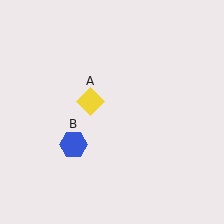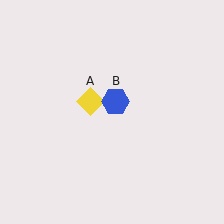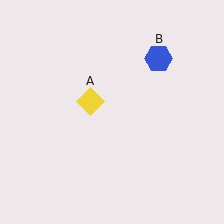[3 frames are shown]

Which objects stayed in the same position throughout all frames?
Yellow diamond (object A) remained stationary.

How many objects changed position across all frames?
1 object changed position: blue hexagon (object B).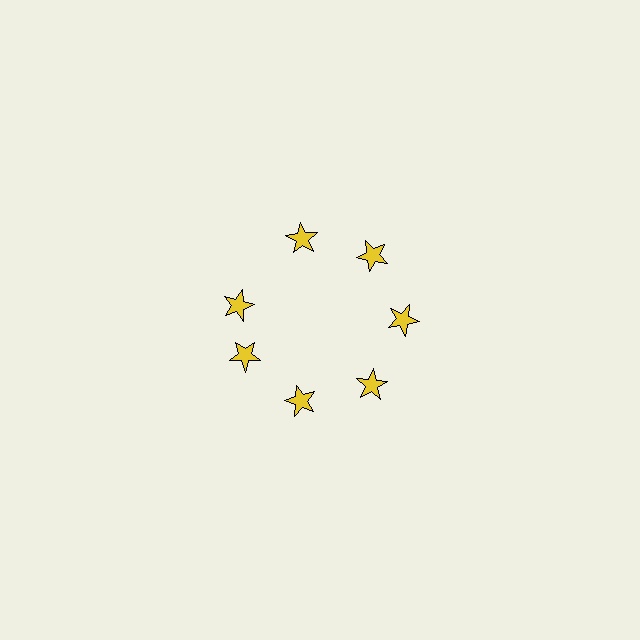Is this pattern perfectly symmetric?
No. The 7 yellow stars are arranged in a ring, but one element near the 10 o'clock position is rotated out of alignment along the ring, breaking the 7-fold rotational symmetry.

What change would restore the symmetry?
The symmetry would be restored by rotating it back into even spacing with its neighbors so that all 7 stars sit at equal angles and equal distance from the center.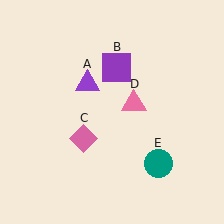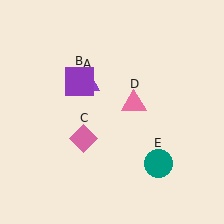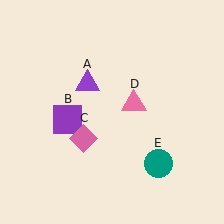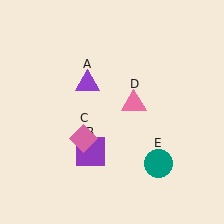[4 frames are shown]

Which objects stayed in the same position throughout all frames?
Purple triangle (object A) and pink diamond (object C) and pink triangle (object D) and teal circle (object E) remained stationary.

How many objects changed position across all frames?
1 object changed position: purple square (object B).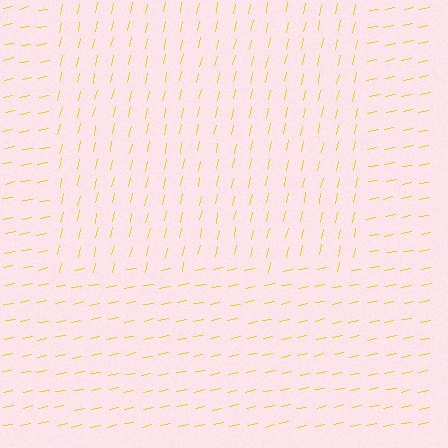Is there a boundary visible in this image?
Yes, there is a texture boundary formed by a change in line orientation.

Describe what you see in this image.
The image is filled with small yellow line segments. A rectangle region in the image has lines oriented differently from the surrounding lines, creating a visible texture boundary.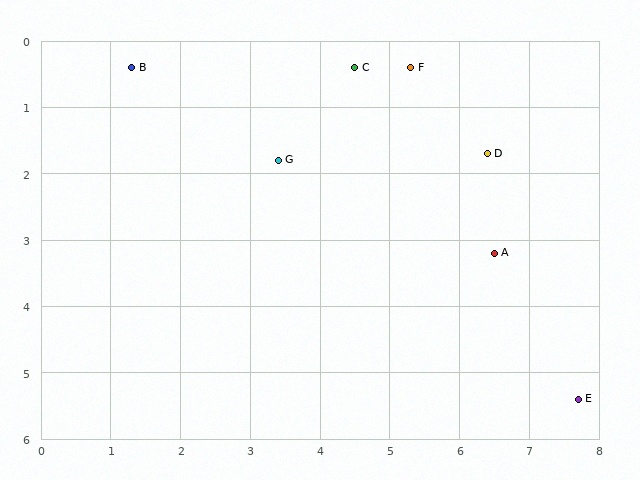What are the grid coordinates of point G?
Point G is at approximately (3.4, 1.8).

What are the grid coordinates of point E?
Point E is at approximately (7.7, 5.4).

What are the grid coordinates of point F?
Point F is at approximately (5.3, 0.4).